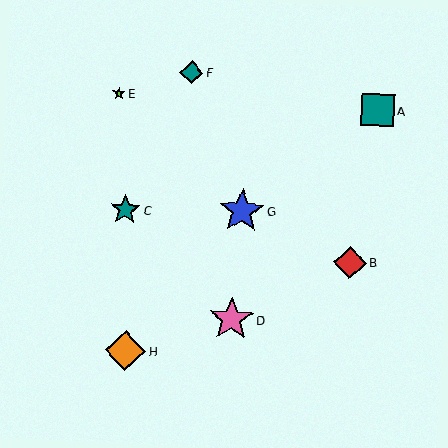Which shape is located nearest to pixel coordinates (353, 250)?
The red diamond (labeled B) at (350, 263) is nearest to that location.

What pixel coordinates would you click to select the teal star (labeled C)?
Click at (125, 210) to select the teal star C.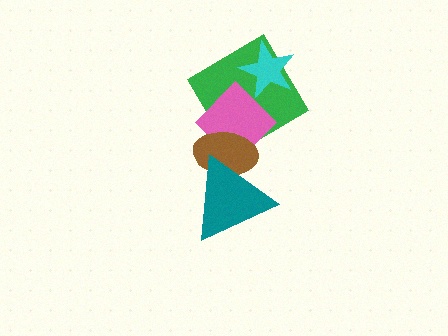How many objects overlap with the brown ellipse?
3 objects overlap with the brown ellipse.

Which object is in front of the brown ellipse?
The teal triangle is in front of the brown ellipse.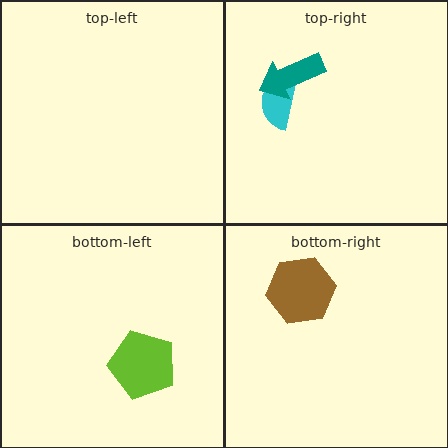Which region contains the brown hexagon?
The bottom-right region.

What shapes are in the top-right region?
The cyan semicircle, the teal arrow.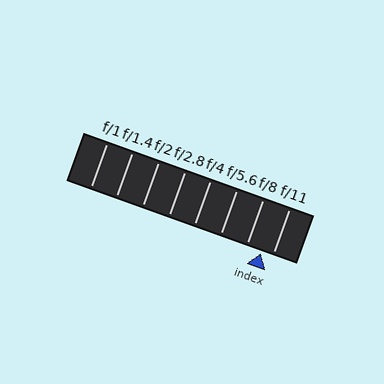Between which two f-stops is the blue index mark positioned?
The index mark is between f/8 and f/11.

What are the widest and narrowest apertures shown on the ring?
The widest aperture shown is f/1 and the narrowest is f/11.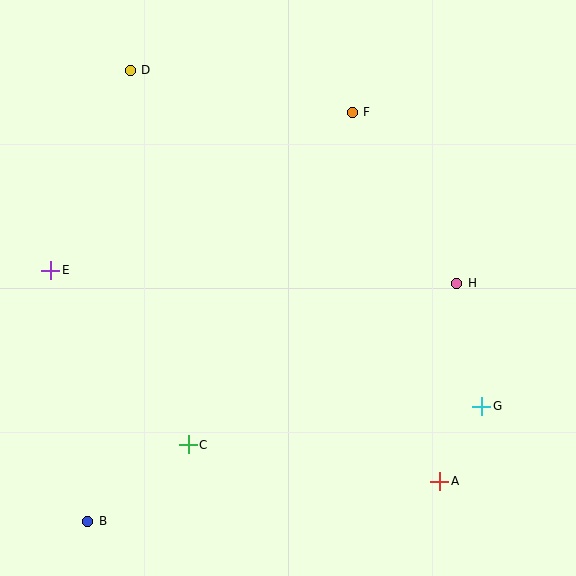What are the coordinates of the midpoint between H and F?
The midpoint between H and F is at (404, 198).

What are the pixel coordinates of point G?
Point G is at (482, 406).